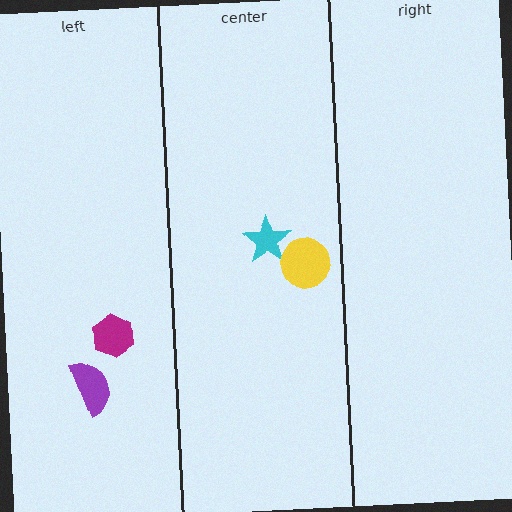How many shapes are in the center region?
2.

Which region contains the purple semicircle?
The left region.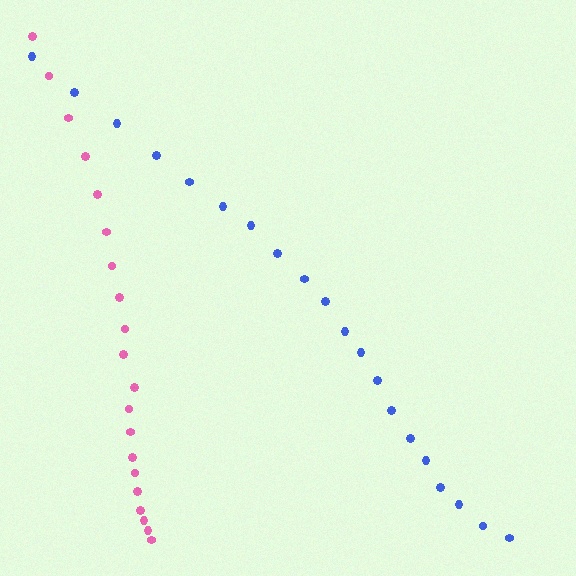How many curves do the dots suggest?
There are 2 distinct paths.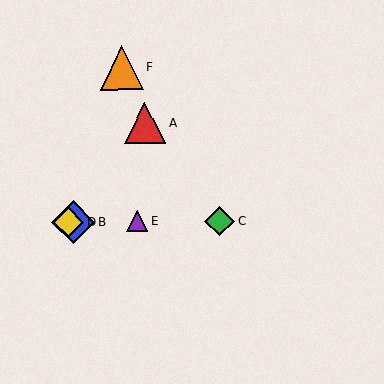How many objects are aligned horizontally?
4 objects (B, C, D, E) are aligned horizontally.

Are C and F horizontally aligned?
No, C is at y≈221 and F is at y≈68.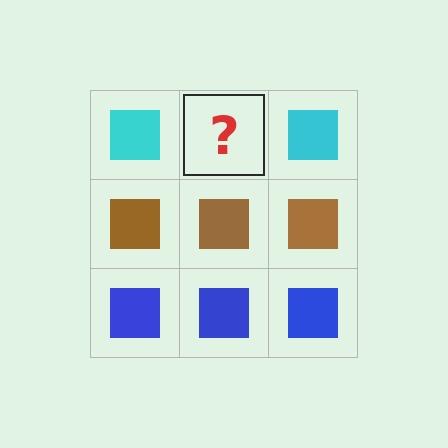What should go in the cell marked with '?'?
The missing cell should contain a cyan square.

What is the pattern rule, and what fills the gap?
The rule is that each row has a consistent color. The gap should be filled with a cyan square.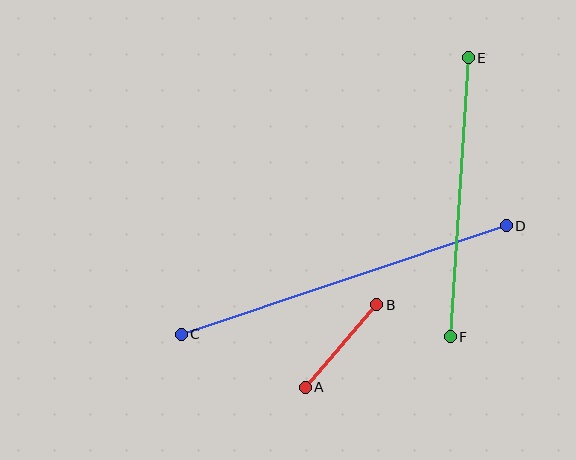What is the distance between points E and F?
The distance is approximately 279 pixels.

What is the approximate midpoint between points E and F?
The midpoint is at approximately (459, 197) pixels.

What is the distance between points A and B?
The distance is approximately 110 pixels.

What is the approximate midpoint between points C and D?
The midpoint is at approximately (344, 280) pixels.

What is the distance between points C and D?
The distance is approximately 343 pixels.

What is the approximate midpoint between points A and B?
The midpoint is at approximately (341, 346) pixels.